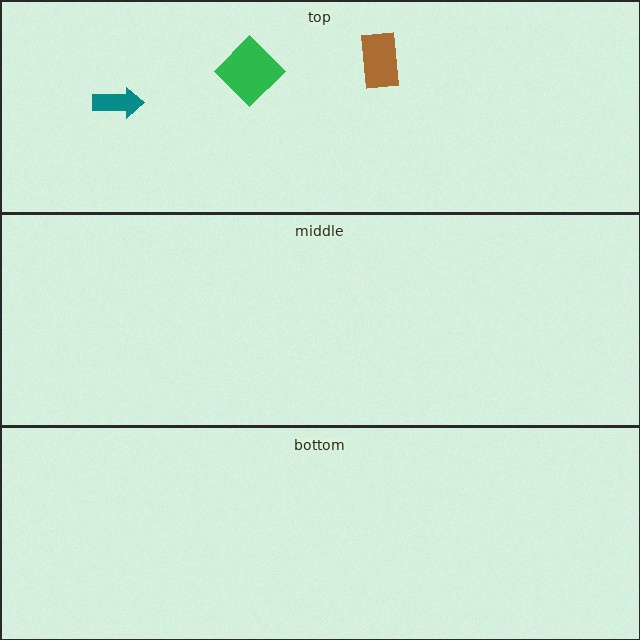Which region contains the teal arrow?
The top region.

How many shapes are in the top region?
3.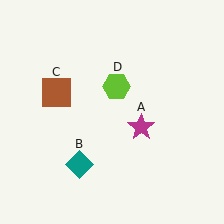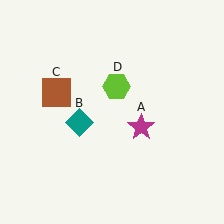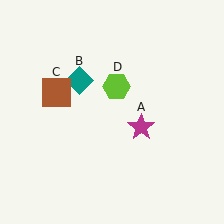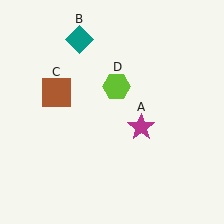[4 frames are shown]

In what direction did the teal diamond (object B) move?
The teal diamond (object B) moved up.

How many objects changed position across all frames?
1 object changed position: teal diamond (object B).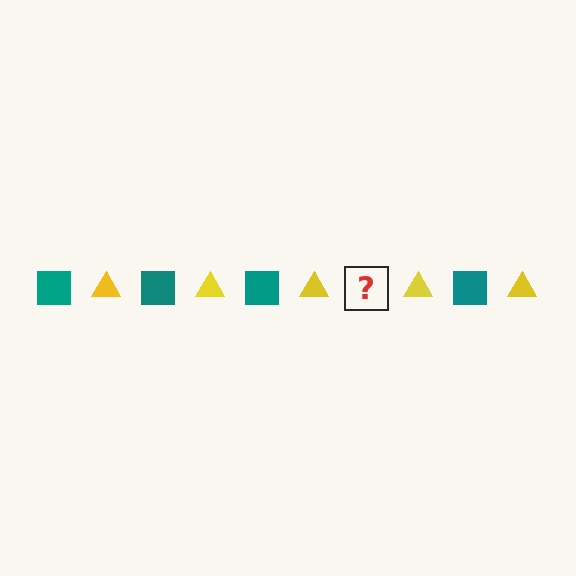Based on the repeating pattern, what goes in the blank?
The blank should be a teal square.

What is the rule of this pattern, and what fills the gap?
The rule is that the pattern alternates between teal square and yellow triangle. The gap should be filled with a teal square.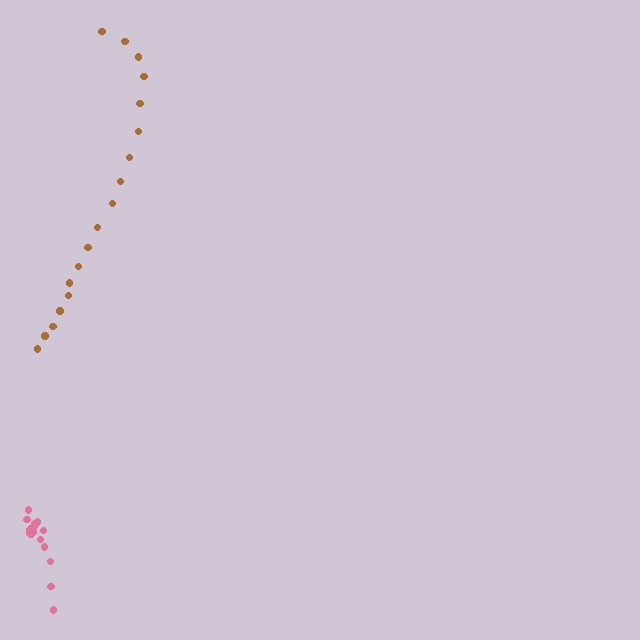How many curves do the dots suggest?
There are 2 distinct paths.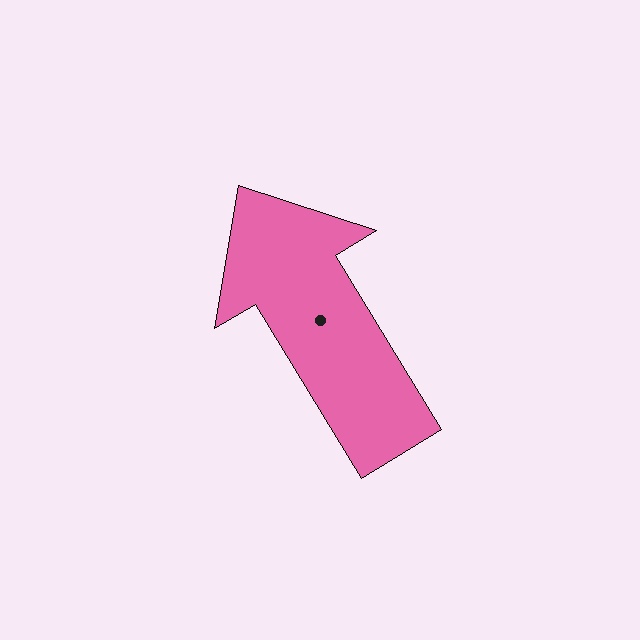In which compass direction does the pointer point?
Northwest.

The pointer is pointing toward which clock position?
Roughly 11 o'clock.